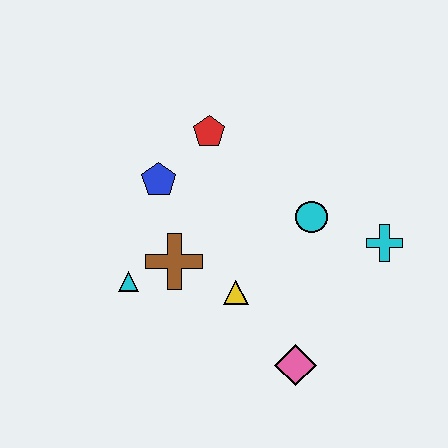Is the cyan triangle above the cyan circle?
No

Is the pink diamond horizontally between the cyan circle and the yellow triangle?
Yes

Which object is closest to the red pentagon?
The blue pentagon is closest to the red pentagon.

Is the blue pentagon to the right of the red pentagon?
No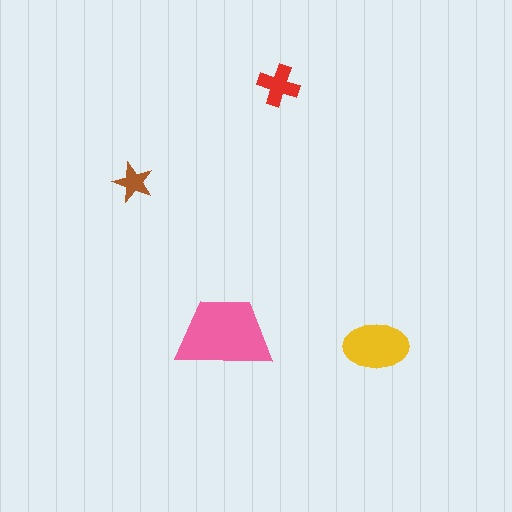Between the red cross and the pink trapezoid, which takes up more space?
The pink trapezoid.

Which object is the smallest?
The brown star.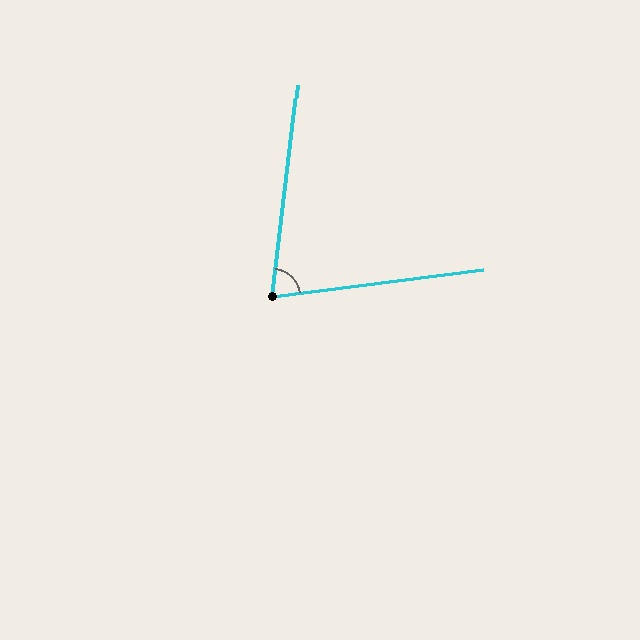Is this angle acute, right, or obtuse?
It is acute.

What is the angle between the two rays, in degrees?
Approximately 76 degrees.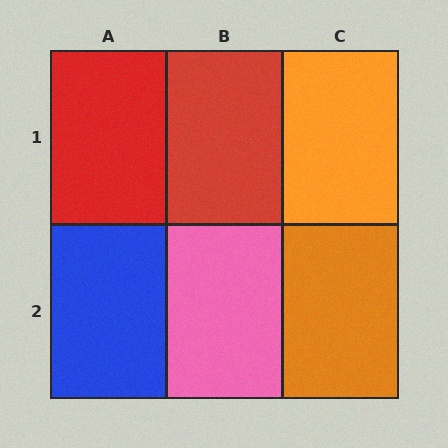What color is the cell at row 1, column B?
Red.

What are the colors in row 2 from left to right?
Blue, pink, orange.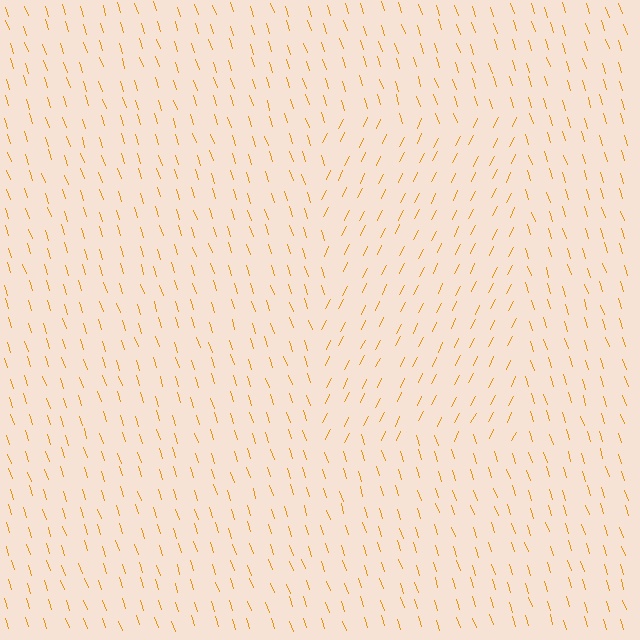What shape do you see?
I see a rectangle.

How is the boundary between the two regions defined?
The boundary is defined purely by a change in line orientation (approximately 45 degrees difference). All lines are the same color and thickness.